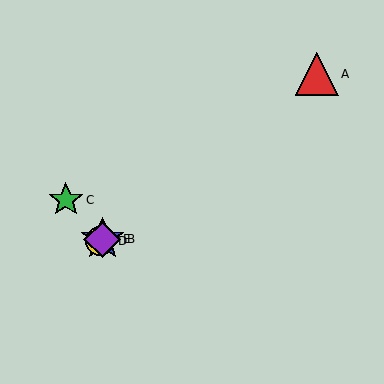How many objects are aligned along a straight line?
4 objects (A, B, D, E) are aligned along a straight line.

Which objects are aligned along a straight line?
Objects A, B, D, E are aligned along a straight line.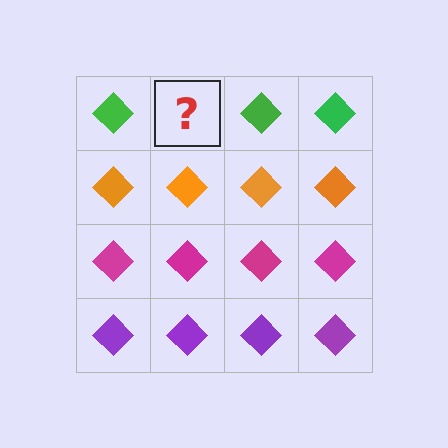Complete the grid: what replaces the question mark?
The question mark should be replaced with a green diamond.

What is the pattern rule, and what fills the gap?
The rule is that each row has a consistent color. The gap should be filled with a green diamond.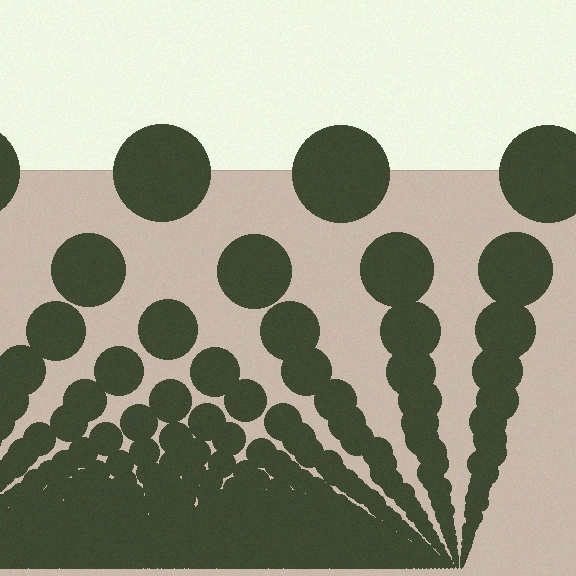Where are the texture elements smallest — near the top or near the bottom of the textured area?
Near the bottom.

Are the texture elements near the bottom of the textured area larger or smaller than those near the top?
Smaller. The gradient is inverted — elements near the bottom are smaller and denser.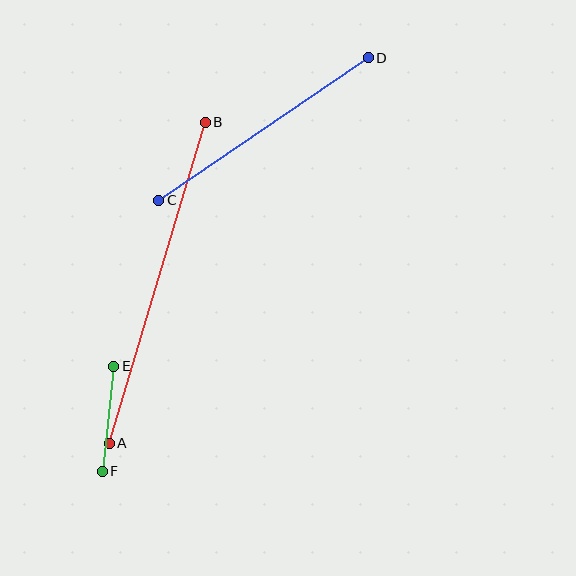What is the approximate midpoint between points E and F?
The midpoint is at approximately (108, 419) pixels.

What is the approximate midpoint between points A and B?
The midpoint is at approximately (157, 283) pixels.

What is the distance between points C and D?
The distance is approximately 253 pixels.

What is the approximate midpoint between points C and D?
The midpoint is at approximately (264, 129) pixels.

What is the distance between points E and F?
The distance is approximately 105 pixels.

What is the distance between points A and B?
The distance is approximately 335 pixels.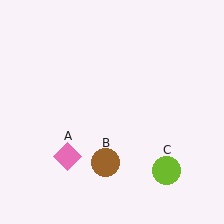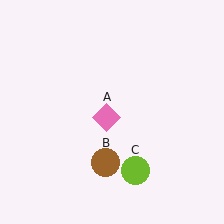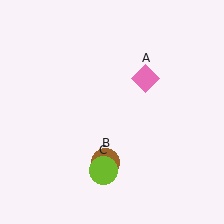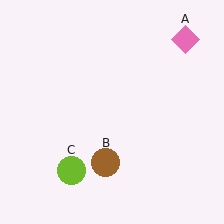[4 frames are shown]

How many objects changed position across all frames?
2 objects changed position: pink diamond (object A), lime circle (object C).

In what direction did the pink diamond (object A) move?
The pink diamond (object A) moved up and to the right.